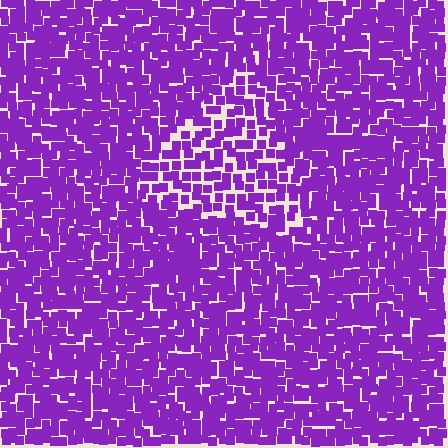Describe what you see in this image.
The image contains small purple elements arranged at two different densities. A triangle-shaped region is visible where the elements are less densely packed than the surrounding area.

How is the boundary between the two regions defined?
The boundary is defined by a change in element density (approximately 1.6x ratio). All elements are the same color, size, and shape.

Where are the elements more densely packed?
The elements are more densely packed outside the triangle boundary.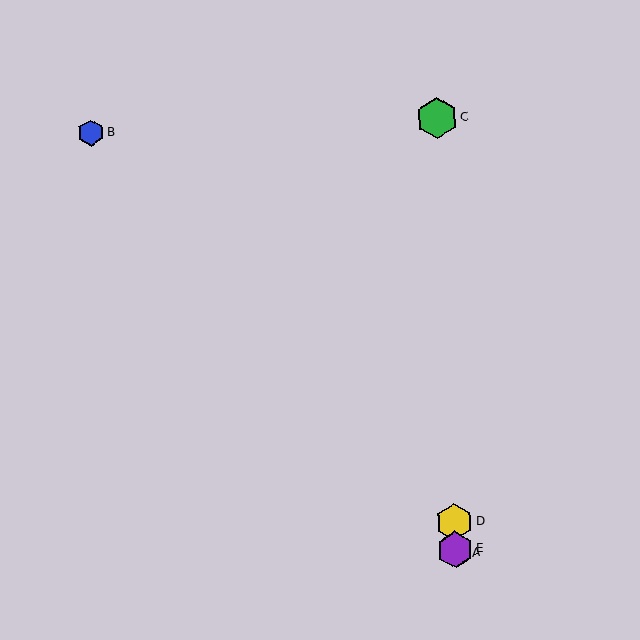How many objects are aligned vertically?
4 objects (A, C, D, E) are aligned vertically.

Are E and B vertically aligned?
No, E is at x≈455 and B is at x≈91.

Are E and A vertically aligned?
Yes, both are at x≈455.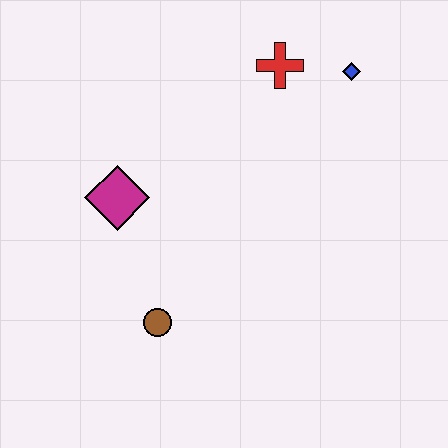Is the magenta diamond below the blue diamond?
Yes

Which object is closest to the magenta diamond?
The brown circle is closest to the magenta diamond.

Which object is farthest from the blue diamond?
The brown circle is farthest from the blue diamond.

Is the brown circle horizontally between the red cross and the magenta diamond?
Yes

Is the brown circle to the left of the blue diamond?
Yes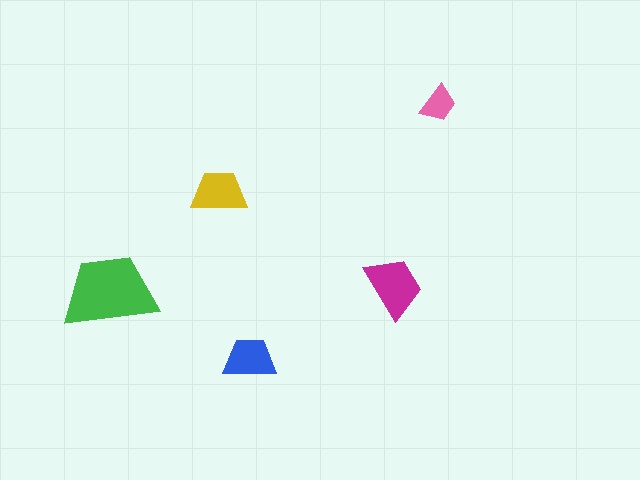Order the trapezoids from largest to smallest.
the green one, the magenta one, the yellow one, the blue one, the pink one.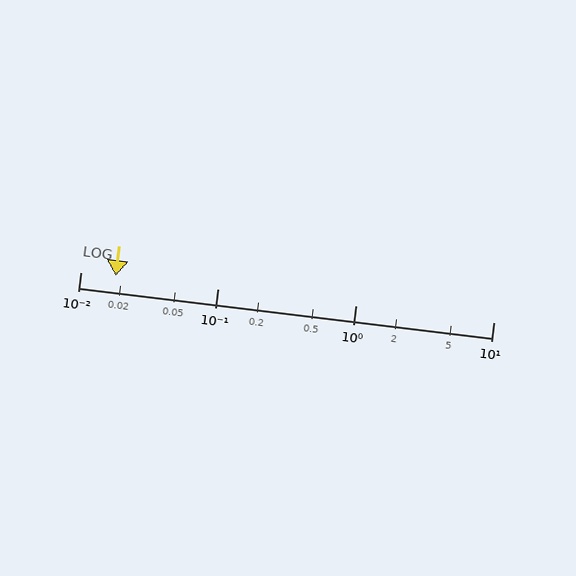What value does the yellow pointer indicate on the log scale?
The pointer indicates approximately 0.018.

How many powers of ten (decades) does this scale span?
The scale spans 3 decades, from 0.01 to 10.